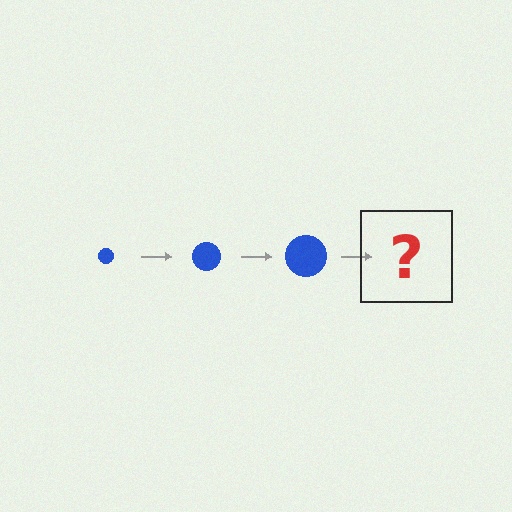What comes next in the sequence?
The next element should be a blue circle, larger than the previous one.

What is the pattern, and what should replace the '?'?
The pattern is that the circle gets progressively larger each step. The '?' should be a blue circle, larger than the previous one.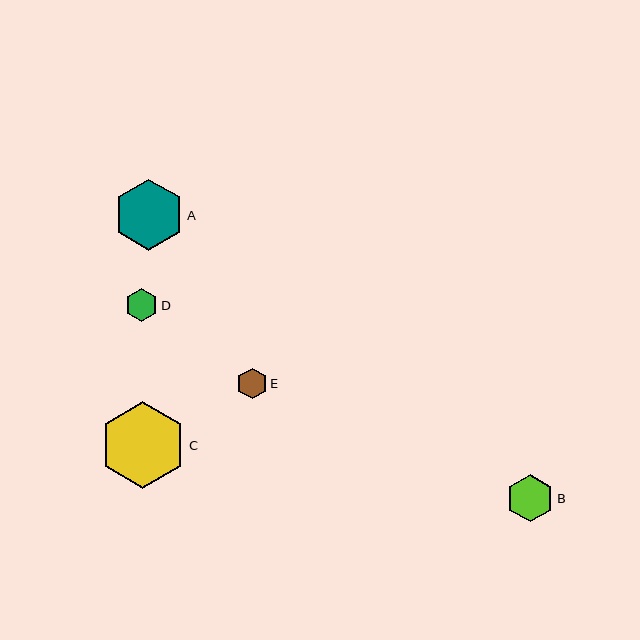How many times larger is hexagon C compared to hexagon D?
Hexagon C is approximately 2.7 times the size of hexagon D.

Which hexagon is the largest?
Hexagon C is the largest with a size of approximately 87 pixels.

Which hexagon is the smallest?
Hexagon E is the smallest with a size of approximately 31 pixels.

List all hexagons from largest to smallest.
From largest to smallest: C, A, B, D, E.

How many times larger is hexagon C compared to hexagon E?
Hexagon C is approximately 2.8 times the size of hexagon E.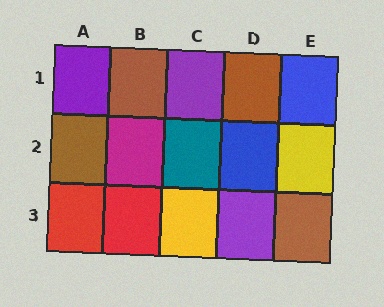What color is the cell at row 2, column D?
Blue.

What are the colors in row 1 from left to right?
Purple, brown, purple, brown, blue.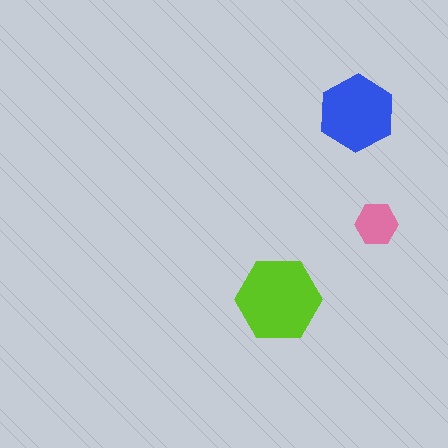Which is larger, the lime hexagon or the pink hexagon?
The lime one.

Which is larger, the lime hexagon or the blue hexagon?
The lime one.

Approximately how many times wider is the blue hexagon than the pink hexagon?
About 2 times wider.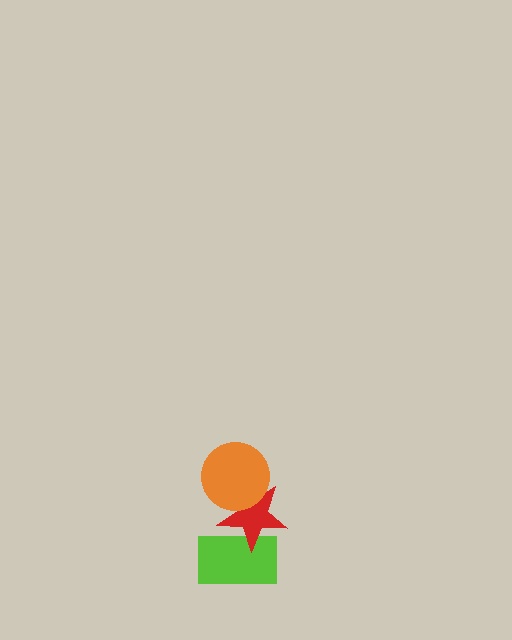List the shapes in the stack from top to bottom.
From top to bottom: the orange circle, the red star, the lime rectangle.